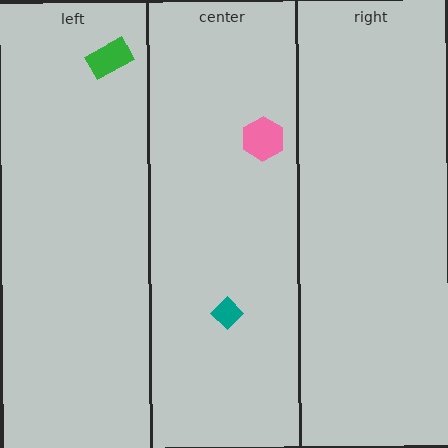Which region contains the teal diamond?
The center region.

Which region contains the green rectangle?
The left region.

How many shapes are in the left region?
1.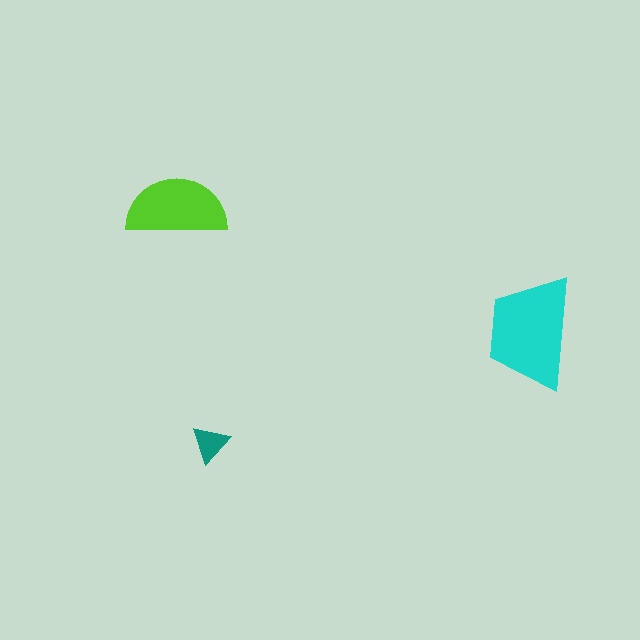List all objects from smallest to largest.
The teal triangle, the lime semicircle, the cyan trapezoid.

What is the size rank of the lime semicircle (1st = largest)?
2nd.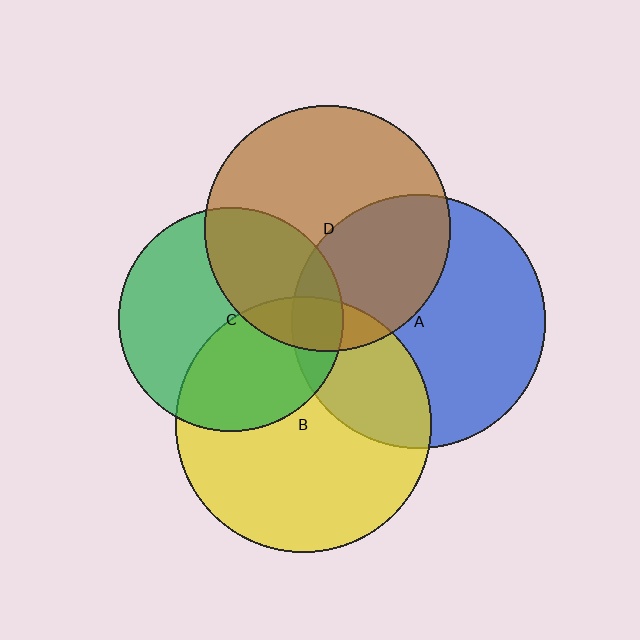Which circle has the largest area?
Circle B (yellow).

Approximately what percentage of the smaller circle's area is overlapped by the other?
Approximately 40%.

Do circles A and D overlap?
Yes.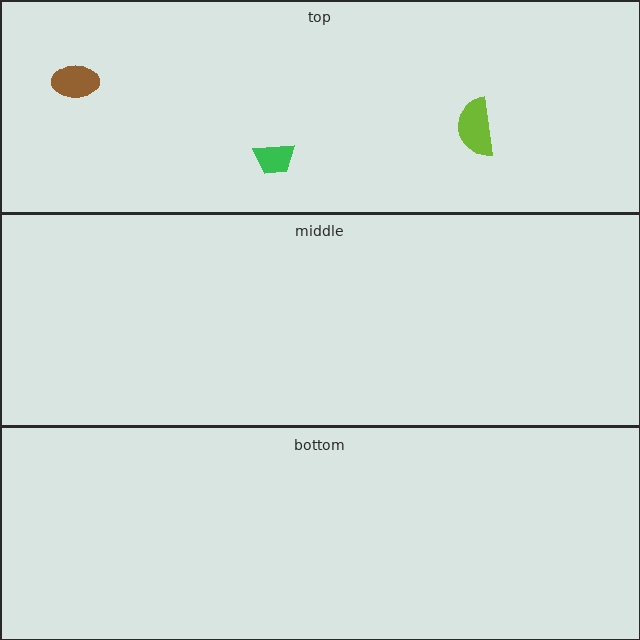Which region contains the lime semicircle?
The top region.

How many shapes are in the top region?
3.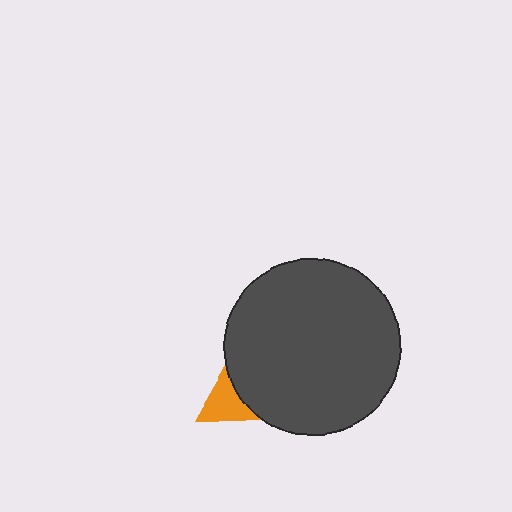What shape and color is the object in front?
The object in front is a dark gray circle.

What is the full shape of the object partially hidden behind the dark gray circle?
The partially hidden object is an orange triangle.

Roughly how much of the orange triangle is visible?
A small part of it is visible (roughly 40%).